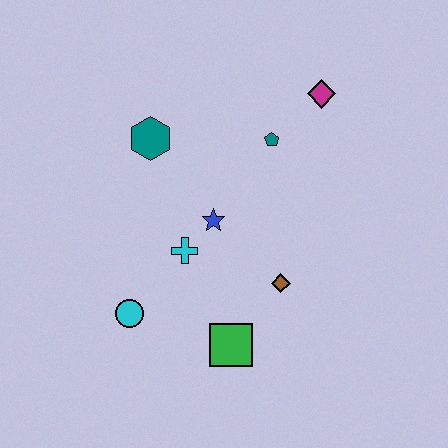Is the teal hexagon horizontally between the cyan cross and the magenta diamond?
No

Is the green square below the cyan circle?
Yes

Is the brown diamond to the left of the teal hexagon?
No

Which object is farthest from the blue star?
The magenta diamond is farthest from the blue star.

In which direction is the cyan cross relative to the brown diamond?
The cyan cross is to the left of the brown diamond.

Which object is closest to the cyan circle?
The cyan cross is closest to the cyan circle.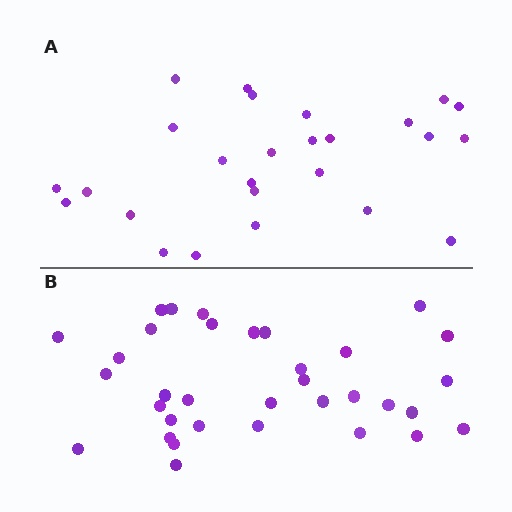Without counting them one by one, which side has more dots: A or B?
Region B (the bottom region) has more dots.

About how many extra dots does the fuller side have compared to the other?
Region B has roughly 8 or so more dots than region A.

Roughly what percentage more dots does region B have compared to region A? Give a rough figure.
About 30% more.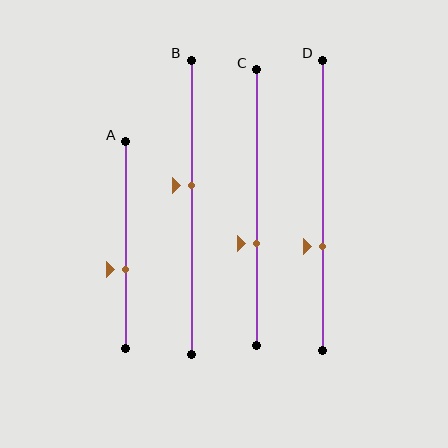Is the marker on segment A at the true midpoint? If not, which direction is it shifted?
No, the marker on segment A is shifted downward by about 12% of the segment length.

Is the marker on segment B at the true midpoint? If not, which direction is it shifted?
No, the marker on segment B is shifted upward by about 7% of the segment length.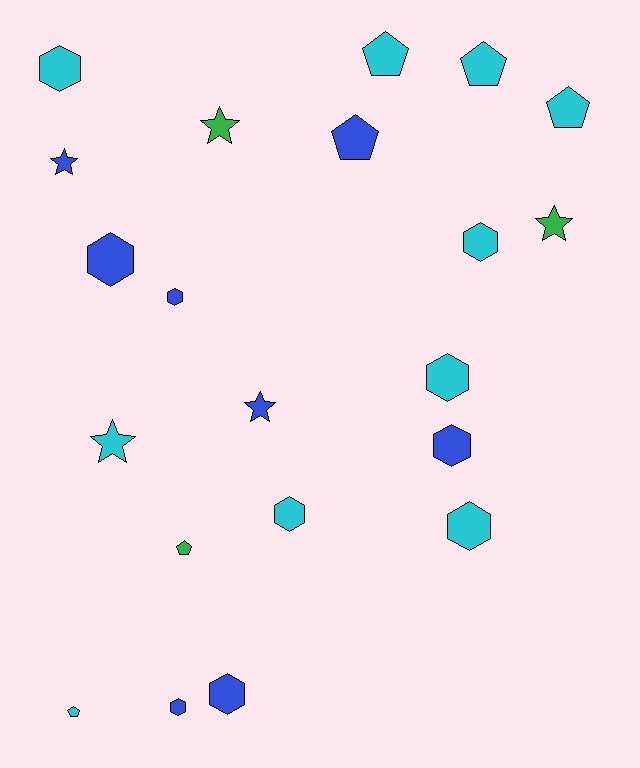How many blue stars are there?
There are 2 blue stars.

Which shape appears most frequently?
Hexagon, with 10 objects.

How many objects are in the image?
There are 21 objects.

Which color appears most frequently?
Cyan, with 10 objects.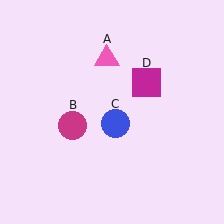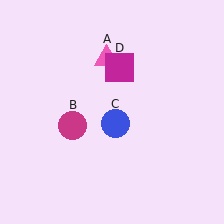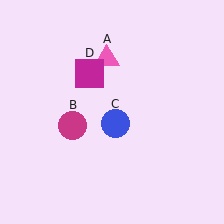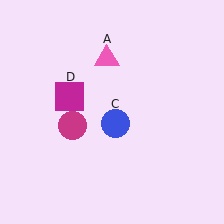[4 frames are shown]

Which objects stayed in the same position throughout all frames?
Pink triangle (object A) and magenta circle (object B) and blue circle (object C) remained stationary.